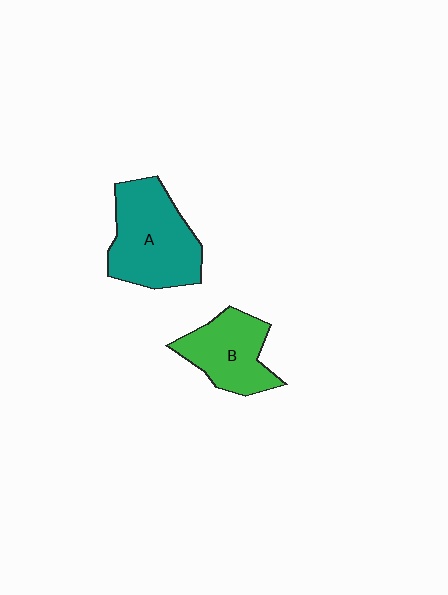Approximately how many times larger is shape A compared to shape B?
Approximately 1.4 times.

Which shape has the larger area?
Shape A (teal).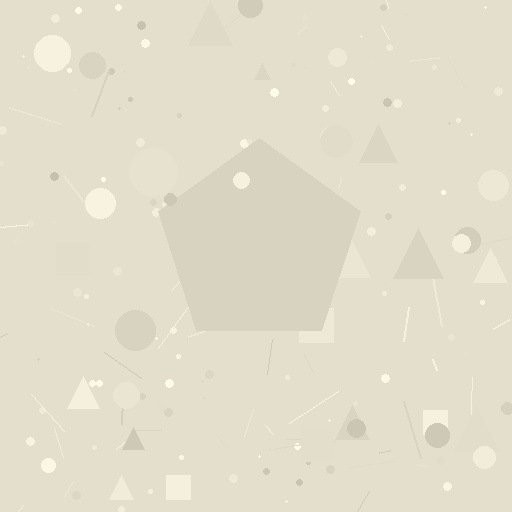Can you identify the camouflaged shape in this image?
The camouflaged shape is a pentagon.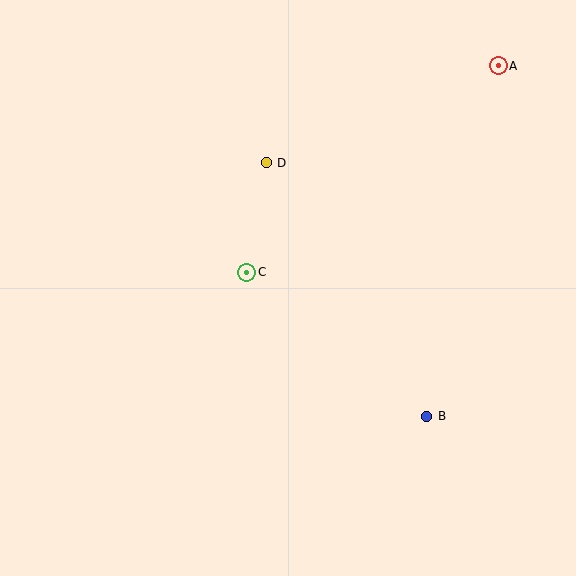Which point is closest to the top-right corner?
Point A is closest to the top-right corner.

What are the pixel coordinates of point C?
Point C is at (247, 272).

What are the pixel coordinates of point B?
Point B is at (427, 416).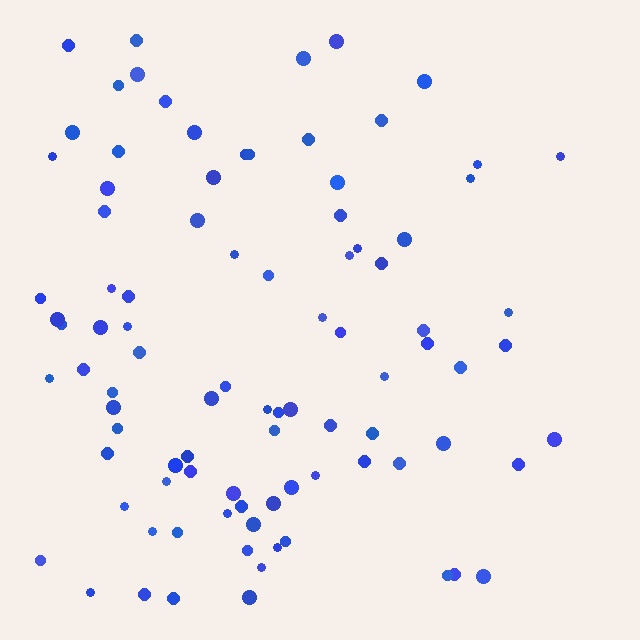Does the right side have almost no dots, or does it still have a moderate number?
Still a moderate number, just noticeably fewer than the left.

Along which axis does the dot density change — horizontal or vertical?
Horizontal.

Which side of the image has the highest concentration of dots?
The left.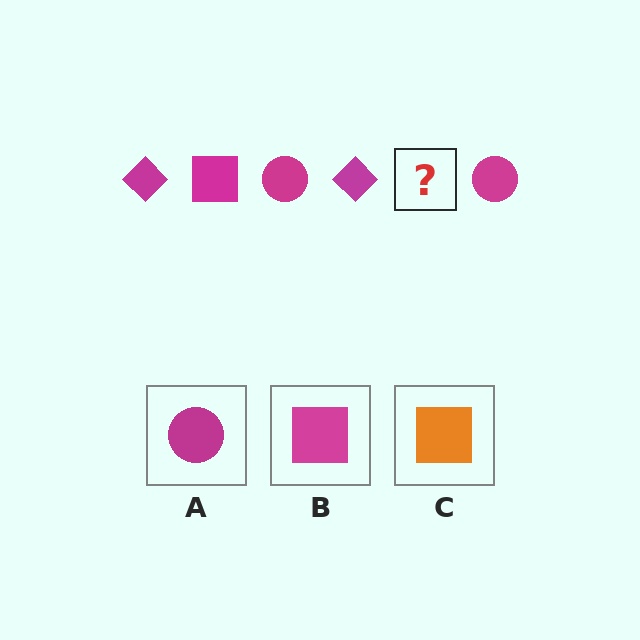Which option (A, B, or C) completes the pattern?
B.